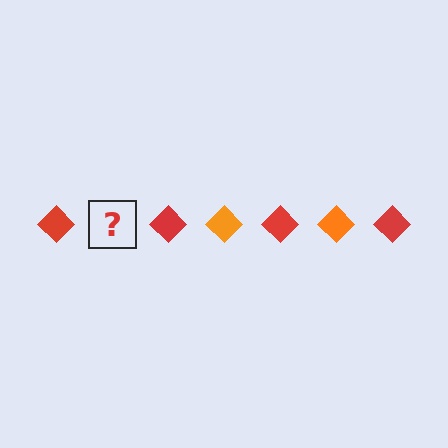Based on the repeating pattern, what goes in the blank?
The blank should be an orange diamond.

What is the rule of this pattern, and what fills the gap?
The rule is that the pattern cycles through red, orange diamonds. The gap should be filled with an orange diamond.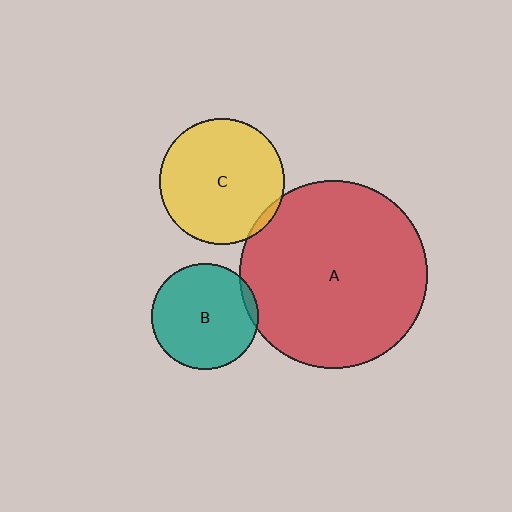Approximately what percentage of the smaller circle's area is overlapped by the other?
Approximately 5%.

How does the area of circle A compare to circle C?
Approximately 2.2 times.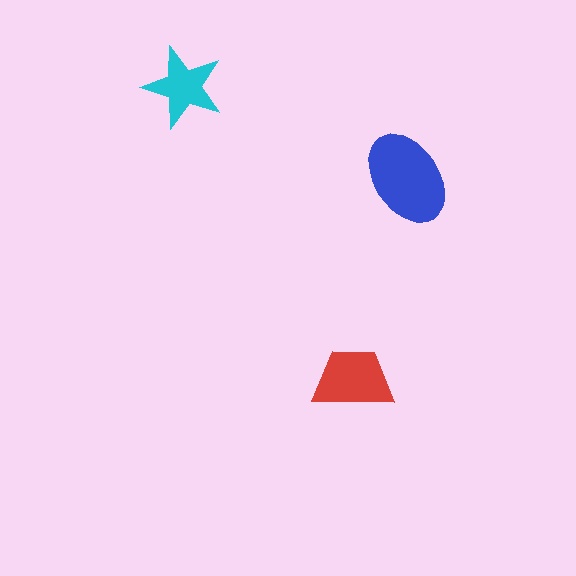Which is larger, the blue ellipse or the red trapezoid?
The blue ellipse.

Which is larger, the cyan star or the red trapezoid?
The red trapezoid.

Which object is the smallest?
The cyan star.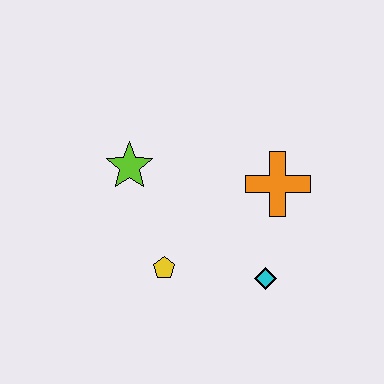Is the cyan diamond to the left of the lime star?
No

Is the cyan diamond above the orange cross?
No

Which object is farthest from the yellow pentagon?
The orange cross is farthest from the yellow pentagon.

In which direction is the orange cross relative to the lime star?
The orange cross is to the right of the lime star.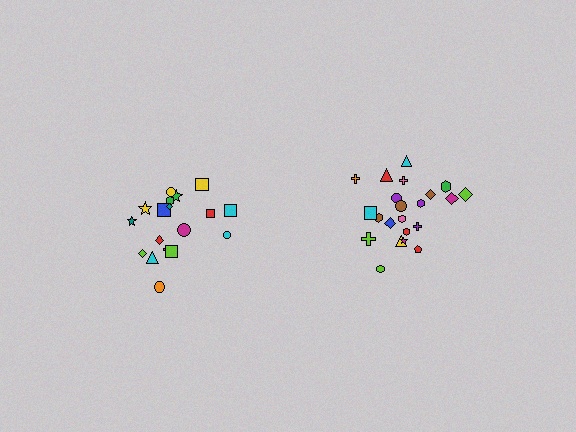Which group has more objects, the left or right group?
The right group.